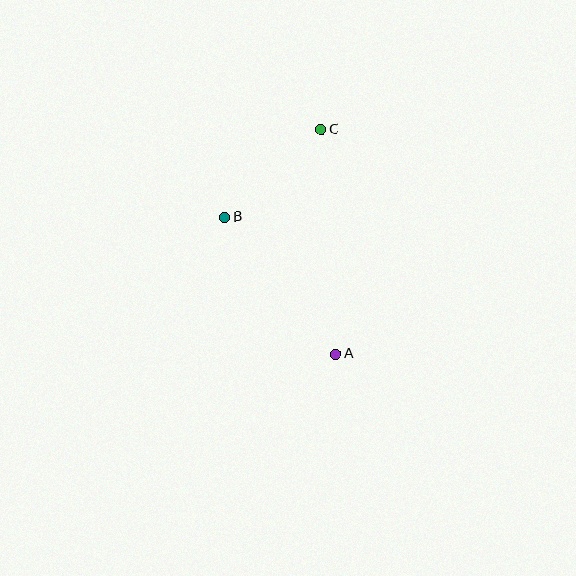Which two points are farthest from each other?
Points A and C are farthest from each other.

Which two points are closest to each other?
Points B and C are closest to each other.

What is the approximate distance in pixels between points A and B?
The distance between A and B is approximately 176 pixels.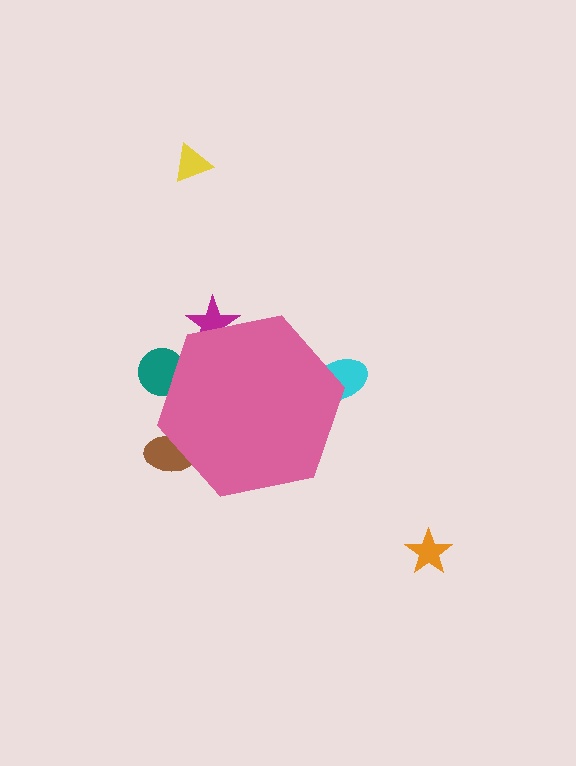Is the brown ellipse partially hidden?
Yes, the brown ellipse is partially hidden behind the pink hexagon.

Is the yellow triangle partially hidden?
No, the yellow triangle is fully visible.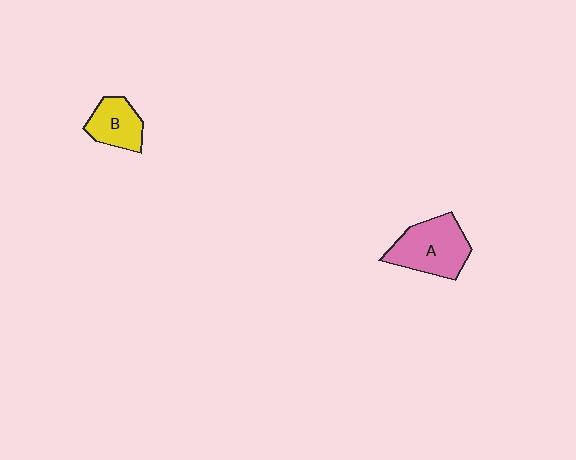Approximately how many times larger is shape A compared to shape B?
Approximately 1.6 times.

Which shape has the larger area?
Shape A (pink).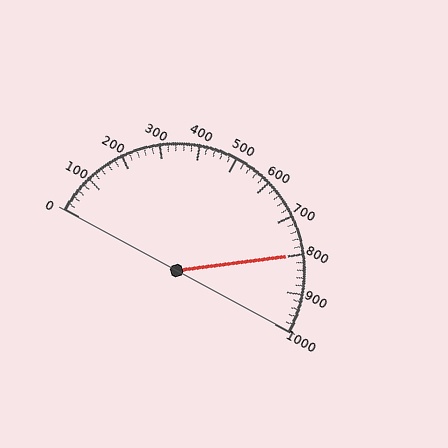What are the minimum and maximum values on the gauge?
The gauge ranges from 0 to 1000.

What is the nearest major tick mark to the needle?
The nearest major tick mark is 800.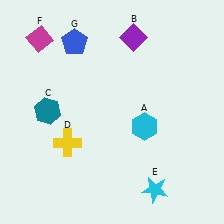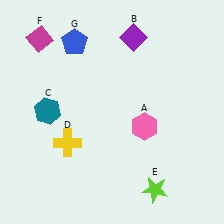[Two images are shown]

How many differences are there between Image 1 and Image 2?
There are 2 differences between the two images.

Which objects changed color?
A changed from cyan to pink. E changed from cyan to lime.